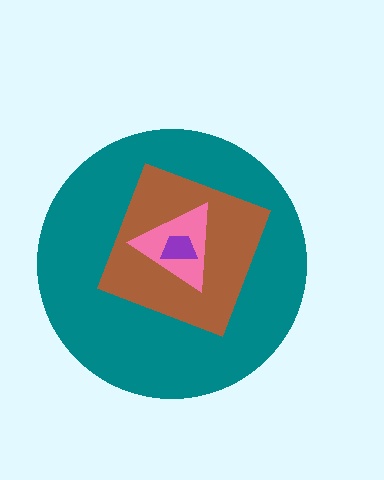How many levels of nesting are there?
4.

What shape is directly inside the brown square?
The pink triangle.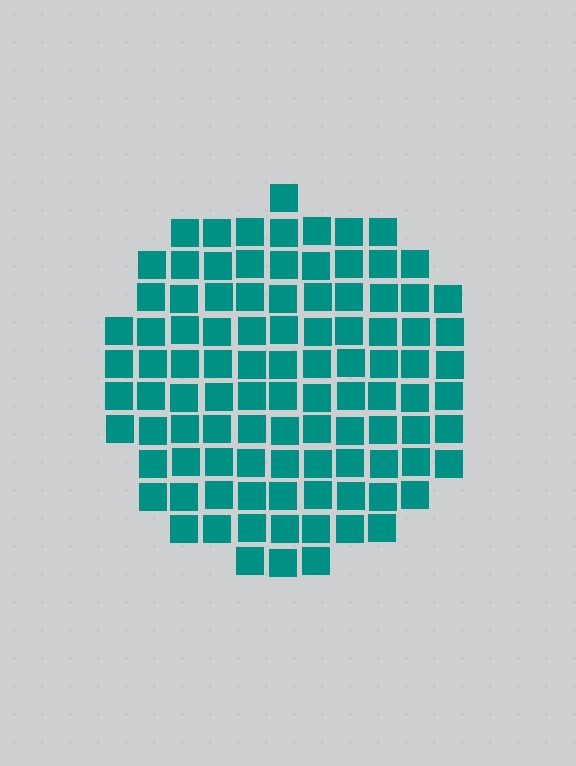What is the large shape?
The large shape is a circle.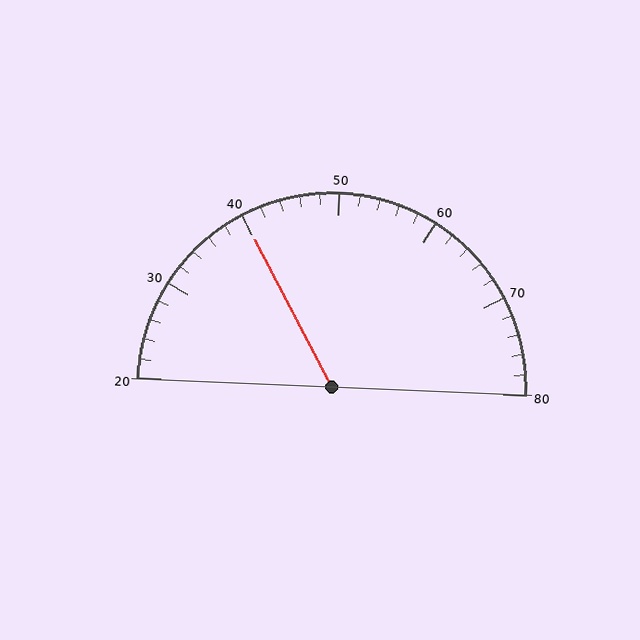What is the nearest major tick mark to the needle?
The nearest major tick mark is 40.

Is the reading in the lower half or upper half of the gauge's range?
The reading is in the lower half of the range (20 to 80).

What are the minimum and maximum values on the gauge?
The gauge ranges from 20 to 80.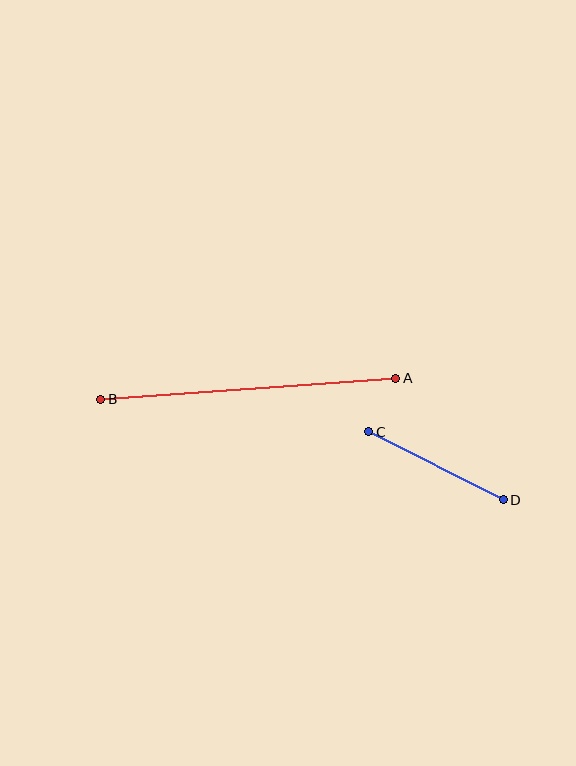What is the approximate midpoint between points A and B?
The midpoint is at approximately (248, 389) pixels.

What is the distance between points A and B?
The distance is approximately 296 pixels.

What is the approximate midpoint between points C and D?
The midpoint is at approximately (436, 466) pixels.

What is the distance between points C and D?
The distance is approximately 150 pixels.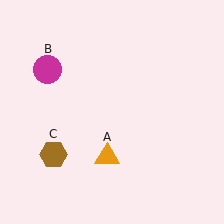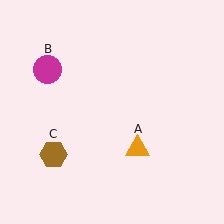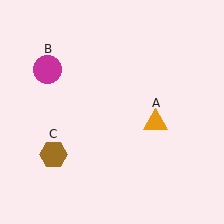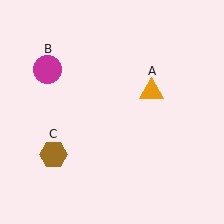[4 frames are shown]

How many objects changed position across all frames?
1 object changed position: orange triangle (object A).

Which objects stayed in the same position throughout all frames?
Magenta circle (object B) and brown hexagon (object C) remained stationary.